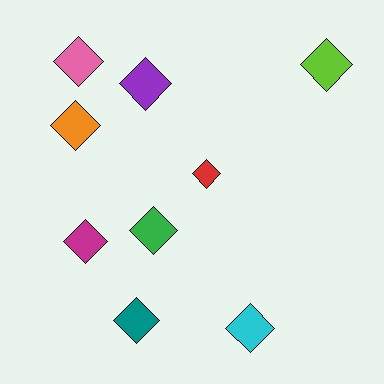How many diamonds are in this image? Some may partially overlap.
There are 9 diamonds.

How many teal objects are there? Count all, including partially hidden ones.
There is 1 teal object.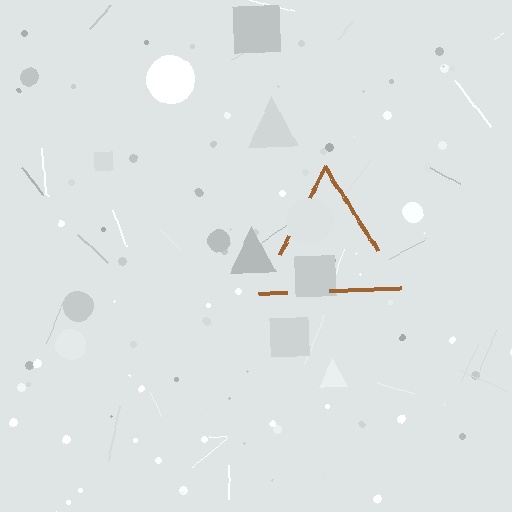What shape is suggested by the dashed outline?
The dashed outline suggests a triangle.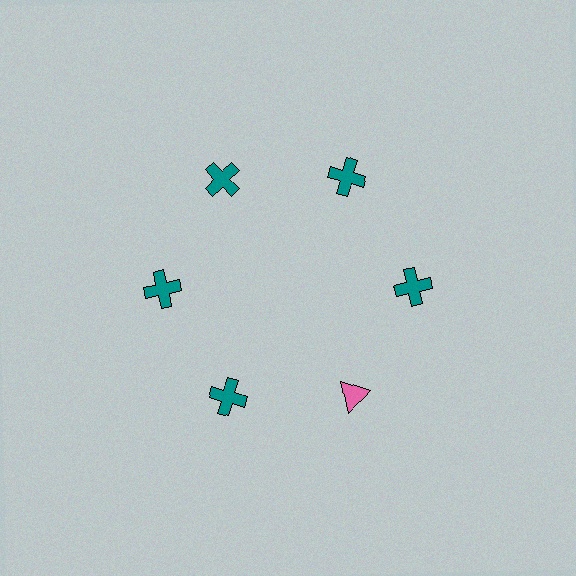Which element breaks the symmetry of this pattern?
The pink triangle at roughly the 5 o'clock position breaks the symmetry. All other shapes are teal crosses.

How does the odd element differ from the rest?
It differs in both color (pink instead of teal) and shape (triangle instead of cross).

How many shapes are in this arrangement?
There are 6 shapes arranged in a ring pattern.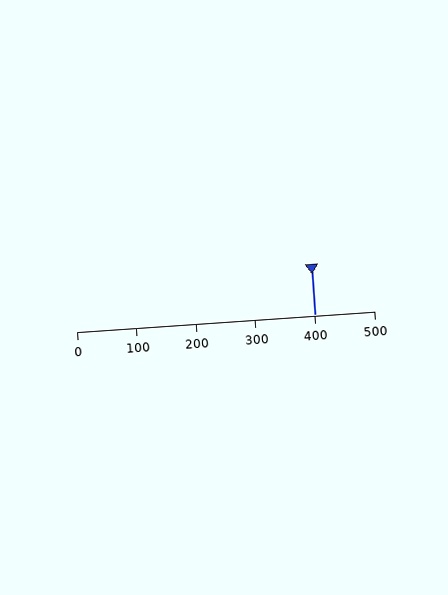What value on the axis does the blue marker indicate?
The marker indicates approximately 400.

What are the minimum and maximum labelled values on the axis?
The axis runs from 0 to 500.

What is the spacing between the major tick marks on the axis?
The major ticks are spaced 100 apart.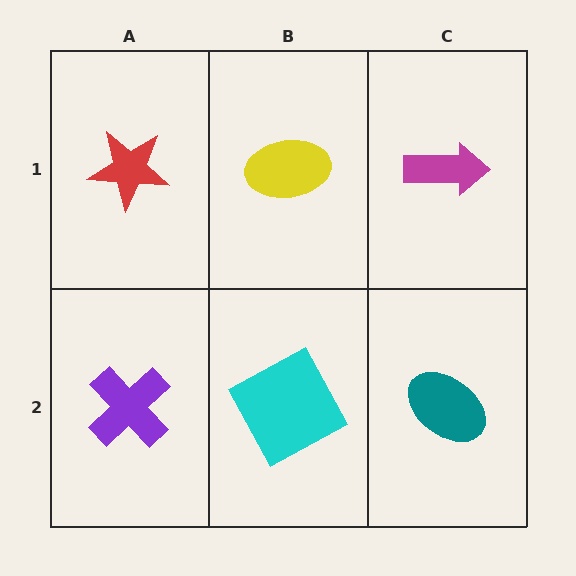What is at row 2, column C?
A teal ellipse.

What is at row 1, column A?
A red star.